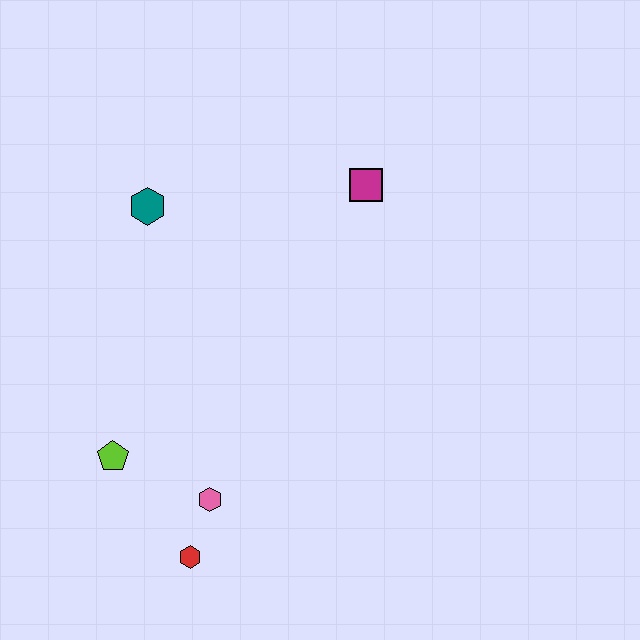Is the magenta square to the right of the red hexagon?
Yes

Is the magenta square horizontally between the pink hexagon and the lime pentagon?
No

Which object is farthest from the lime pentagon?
The magenta square is farthest from the lime pentagon.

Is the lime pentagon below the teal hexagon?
Yes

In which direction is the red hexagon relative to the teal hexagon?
The red hexagon is below the teal hexagon.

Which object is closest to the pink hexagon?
The red hexagon is closest to the pink hexagon.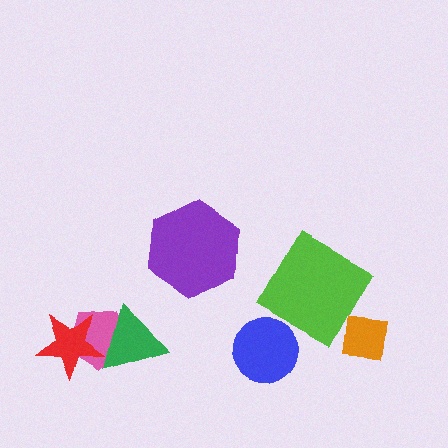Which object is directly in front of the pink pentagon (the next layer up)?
The red star is directly in front of the pink pentagon.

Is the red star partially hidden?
Yes, it is partially covered by another shape.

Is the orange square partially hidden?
No, no other shape covers it.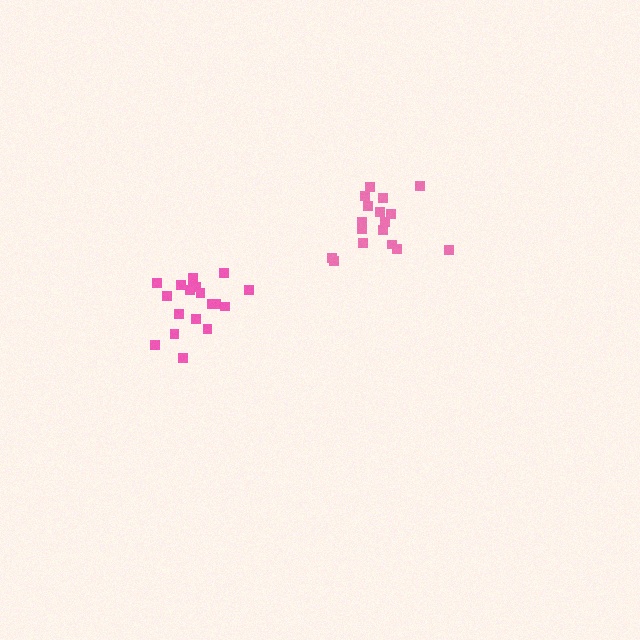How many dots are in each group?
Group 1: 17 dots, Group 2: 19 dots (36 total).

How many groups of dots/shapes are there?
There are 2 groups.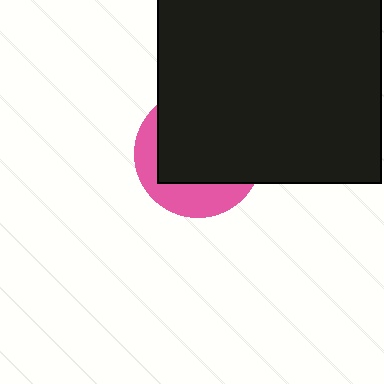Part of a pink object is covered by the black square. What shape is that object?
It is a circle.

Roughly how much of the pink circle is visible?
A small part of it is visible (roughly 33%).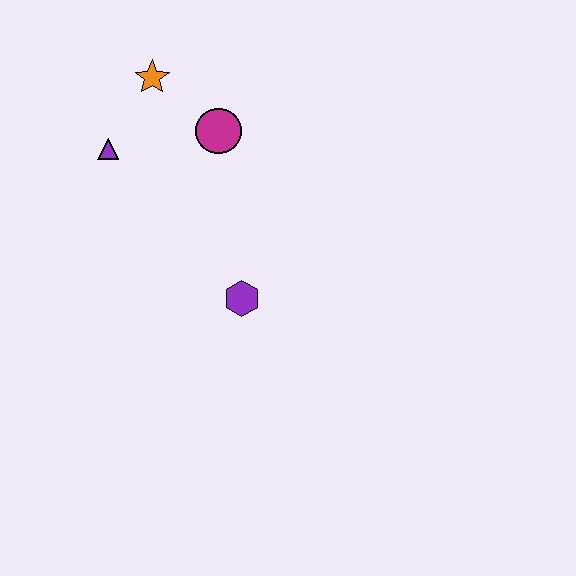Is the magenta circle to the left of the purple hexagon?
Yes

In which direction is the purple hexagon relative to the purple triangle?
The purple hexagon is below the purple triangle.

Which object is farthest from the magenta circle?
The purple hexagon is farthest from the magenta circle.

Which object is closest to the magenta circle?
The orange star is closest to the magenta circle.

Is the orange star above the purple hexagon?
Yes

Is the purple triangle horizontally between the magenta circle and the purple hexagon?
No